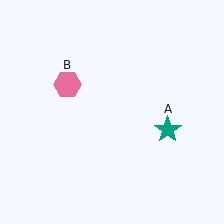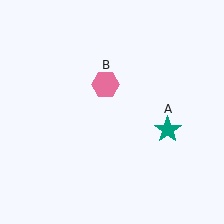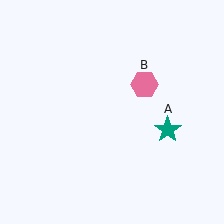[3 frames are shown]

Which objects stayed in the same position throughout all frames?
Teal star (object A) remained stationary.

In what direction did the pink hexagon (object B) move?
The pink hexagon (object B) moved right.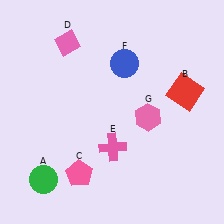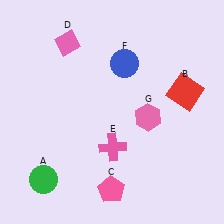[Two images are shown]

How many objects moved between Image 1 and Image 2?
1 object moved between the two images.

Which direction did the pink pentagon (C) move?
The pink pentagon (C) moved right.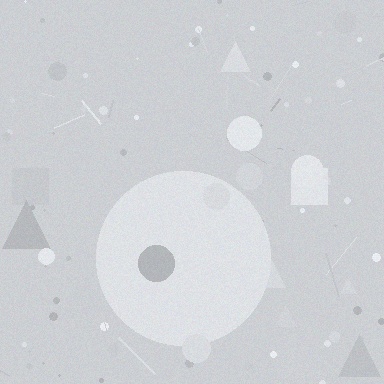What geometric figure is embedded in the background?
A circle is embedded in the background.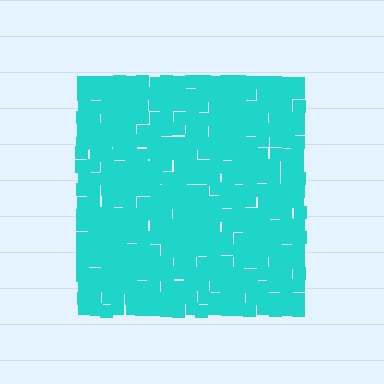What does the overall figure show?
The overall figure shows a square.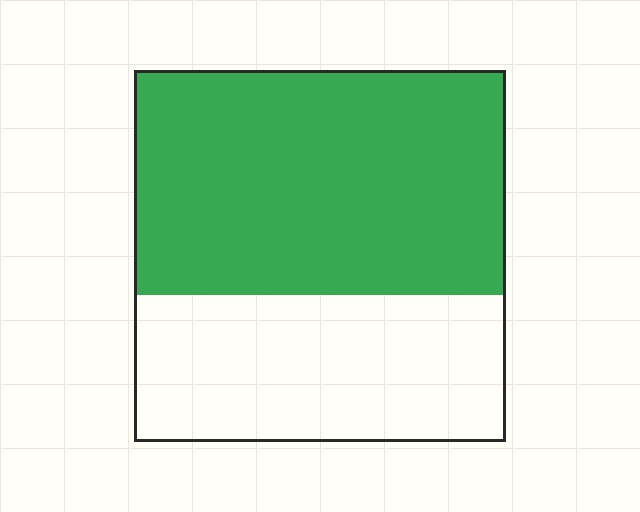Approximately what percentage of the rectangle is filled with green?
Approximately 60%.